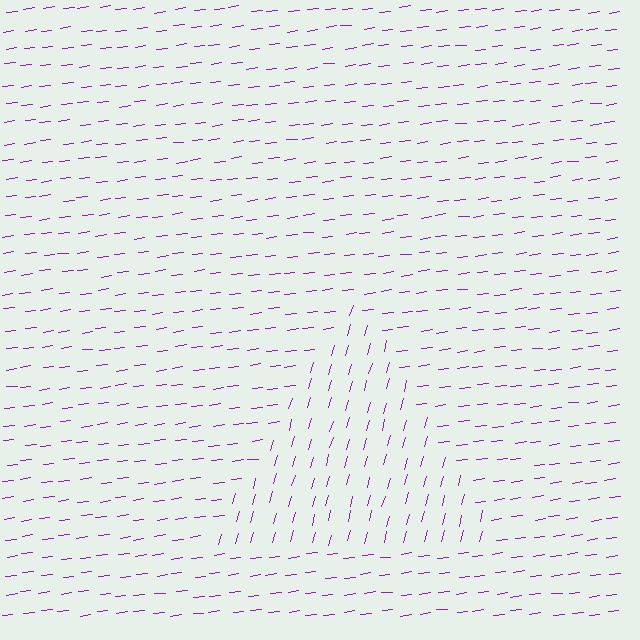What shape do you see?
I see a triangle.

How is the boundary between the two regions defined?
The boundary is defined purely by a change in line orientation (approximately 67 degrees difference). All lines are the same color and thickness.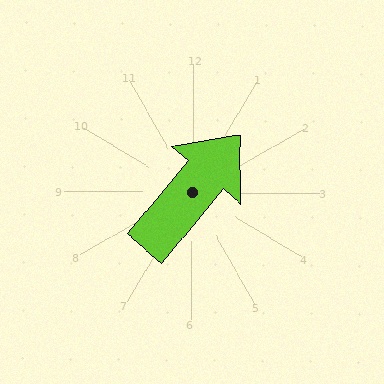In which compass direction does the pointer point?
Northeast.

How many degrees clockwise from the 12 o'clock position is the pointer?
Approximately 39 degrees.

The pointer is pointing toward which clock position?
Roughly 1 o'clock.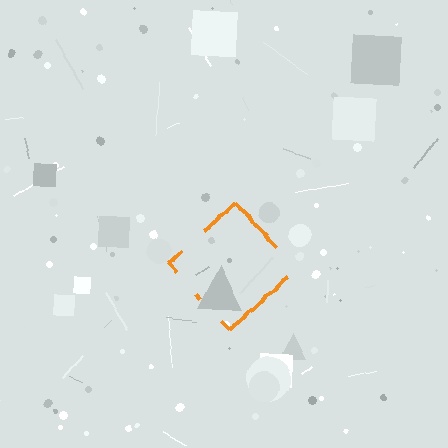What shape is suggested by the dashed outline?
The dashed outline suggests a diamond.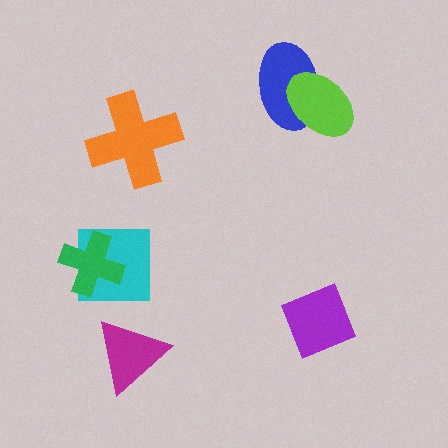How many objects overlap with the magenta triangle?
0 objects overlap with the magenta triangle.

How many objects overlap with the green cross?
1 object overlaps with the green cross.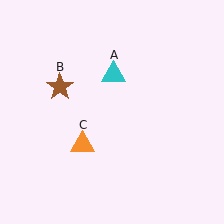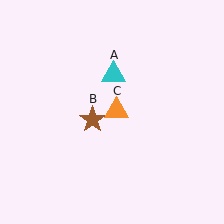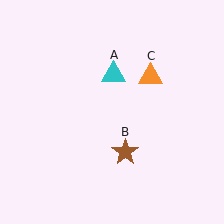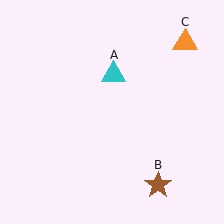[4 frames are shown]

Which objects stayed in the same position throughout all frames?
Cyan triangle (object A) remained stationary.